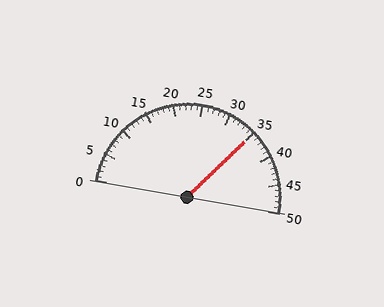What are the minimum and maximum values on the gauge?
The gauge ranges from 0 to 50.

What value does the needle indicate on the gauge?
The needle indicates approximately 35.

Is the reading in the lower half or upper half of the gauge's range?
The reading is in the upper half of the range (0 to 50).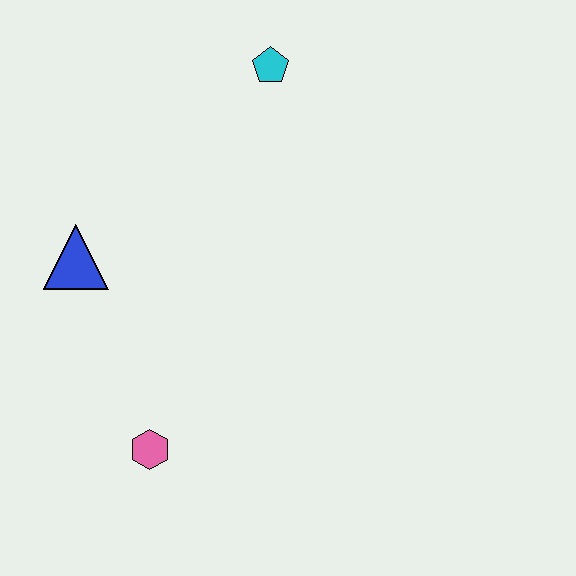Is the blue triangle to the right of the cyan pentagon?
No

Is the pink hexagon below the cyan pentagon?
Yes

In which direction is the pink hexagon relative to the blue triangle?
The pink hexagon is below the blue triangle.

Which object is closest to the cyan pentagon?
The blue triangle is closest to the cyan pentagon.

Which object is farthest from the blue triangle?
The cyan pentagon is farthest from the blue triangle.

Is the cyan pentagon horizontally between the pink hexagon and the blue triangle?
No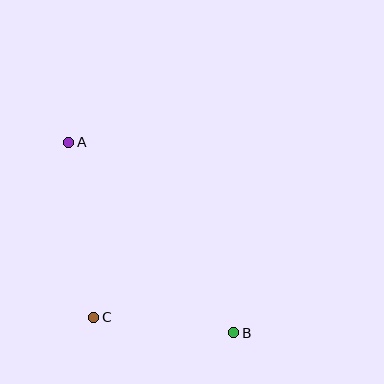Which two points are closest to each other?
Points B and C are closest to each other.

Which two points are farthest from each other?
Points A and B are farthest from each other.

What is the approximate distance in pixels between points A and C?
The distance between A and C is approximately 177 pixels.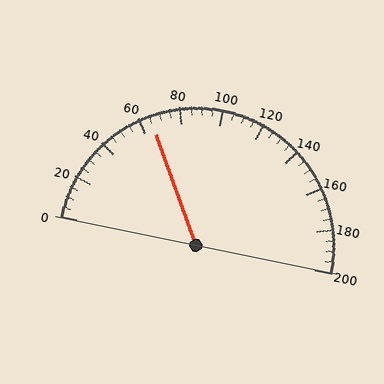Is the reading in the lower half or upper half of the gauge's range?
The reading is in the lower half of the range (0 to 200).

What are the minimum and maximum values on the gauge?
The gauge ranges from 0 to 200.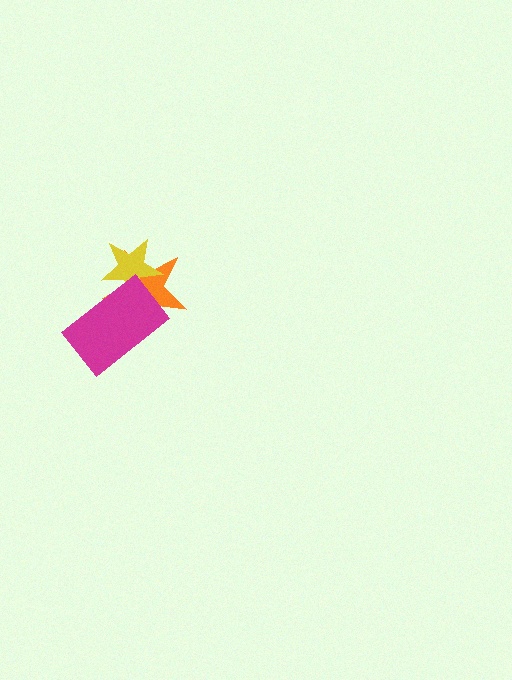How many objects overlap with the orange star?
2 objects overlap with the orange star.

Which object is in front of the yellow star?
The magenta rectangle is in front of the yellow star.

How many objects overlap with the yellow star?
2 objects overlap with the yellow star.